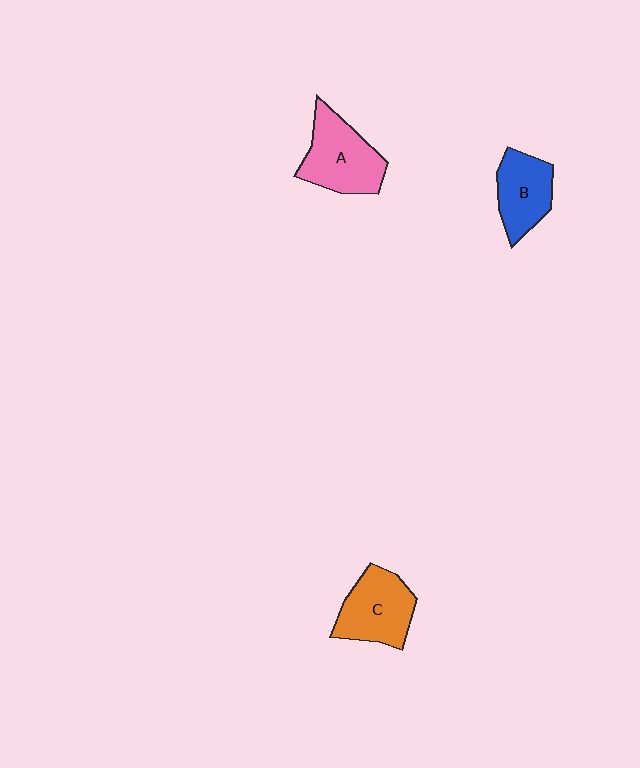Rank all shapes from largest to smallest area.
From largest to smallest: A (pink), C (orange), B (blue).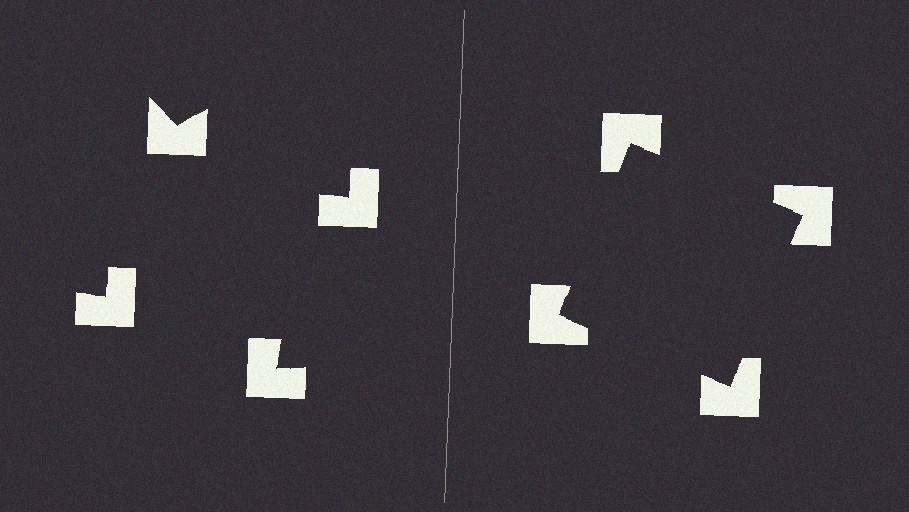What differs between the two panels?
The notched squares are positioned identically on both sides; only the wedge orientations differ. On the right they align to a square; on the left they are misaligned.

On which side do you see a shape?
An illusory square appears on the right side. On the left side the wedge cuts are rotated, so no coherent shape forms.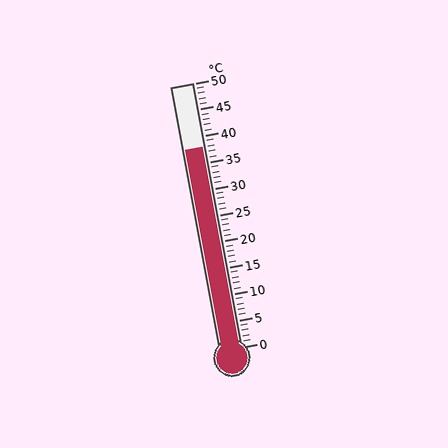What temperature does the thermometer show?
The thermometer shows approximately 38°C.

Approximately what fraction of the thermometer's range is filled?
The thermometer is filled to approximately 75% of its range.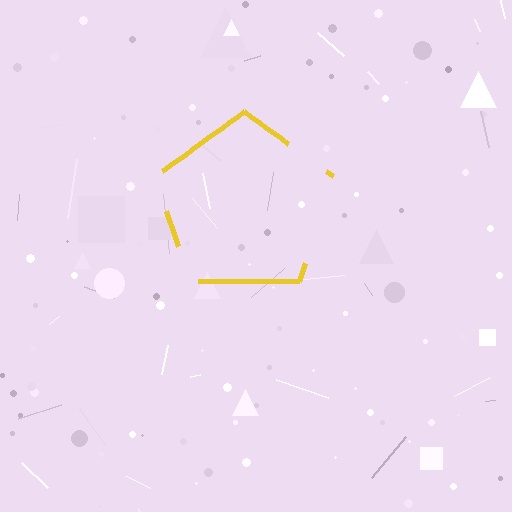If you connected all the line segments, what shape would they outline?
They would outline a pentagon.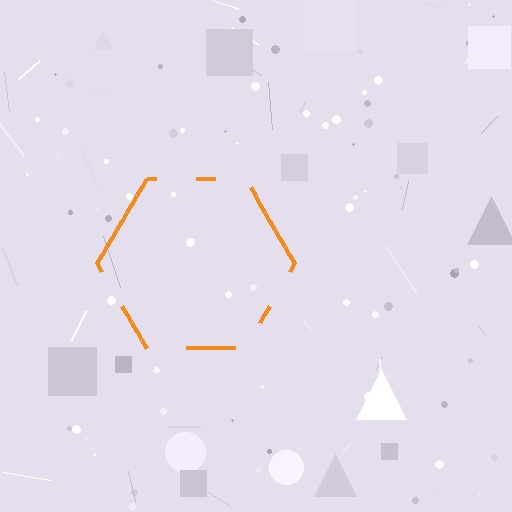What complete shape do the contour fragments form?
The contour fragments form a hexagon.